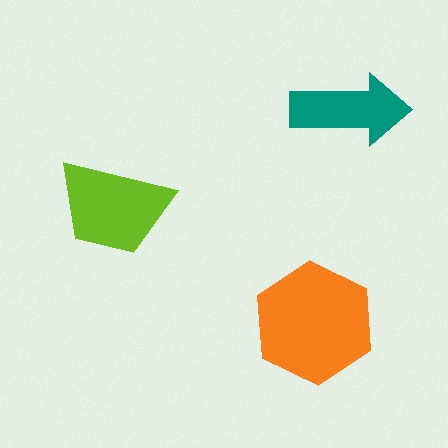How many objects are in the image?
There are 3 objects in the image.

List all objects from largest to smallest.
The orange hexagon, the lime trapezoid, the teal arrow.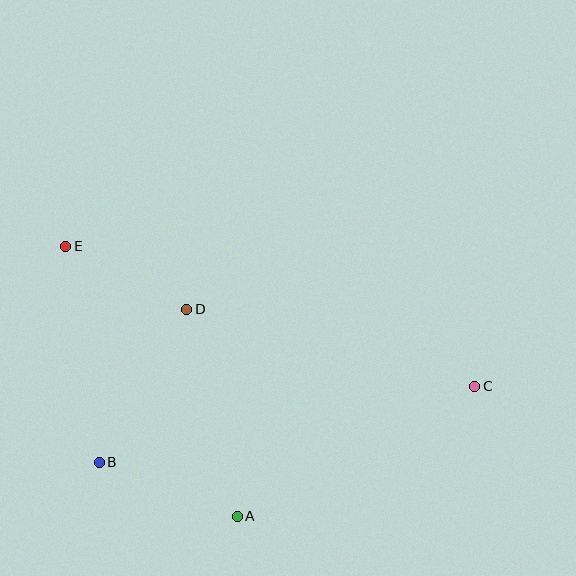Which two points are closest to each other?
Points D and E are closest to each other.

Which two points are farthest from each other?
Points C and E are farthest from each other.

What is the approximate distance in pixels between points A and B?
The distance between A and B is approximately 148 pixels.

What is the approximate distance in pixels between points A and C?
The distance between A and C is approximately 270 pixels.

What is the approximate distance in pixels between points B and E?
The distance between B and E is approximately 218 pixels.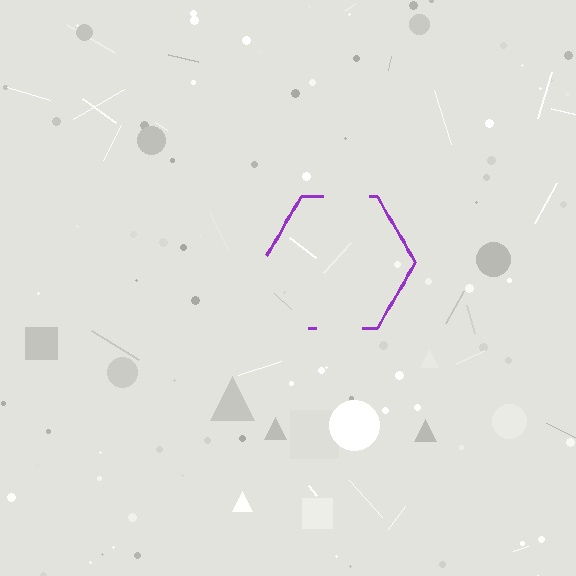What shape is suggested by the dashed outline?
The dashed outline suggests a hexagon.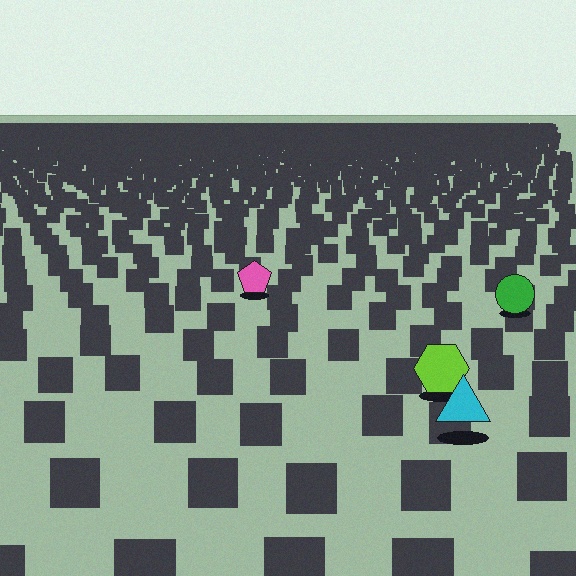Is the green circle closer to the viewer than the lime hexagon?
No. The lime hexagon is closer — you can tell from the texture gradient: the ground texture is coarser near it.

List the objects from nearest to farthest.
From nearest to farthest: the cyan triangle, the lime hexagon, the green circle, the pink pentagon.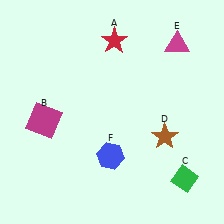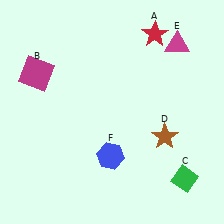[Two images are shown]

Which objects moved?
The objects that moved are: the red star (A), the magenta square (B).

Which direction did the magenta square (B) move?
The magenta square (B) moved up.